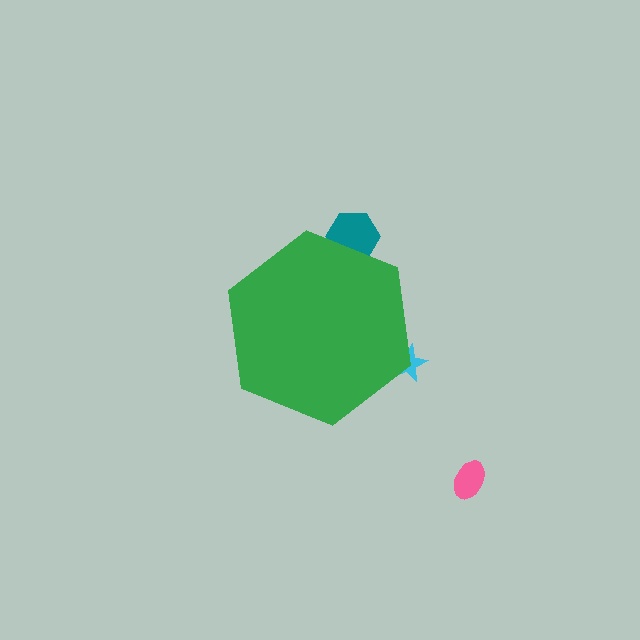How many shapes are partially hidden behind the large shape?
2 shapes are partially hidden.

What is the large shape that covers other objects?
A green hexagon.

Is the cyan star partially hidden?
Yes, the cyan star is partially hidden behind the green hexagon.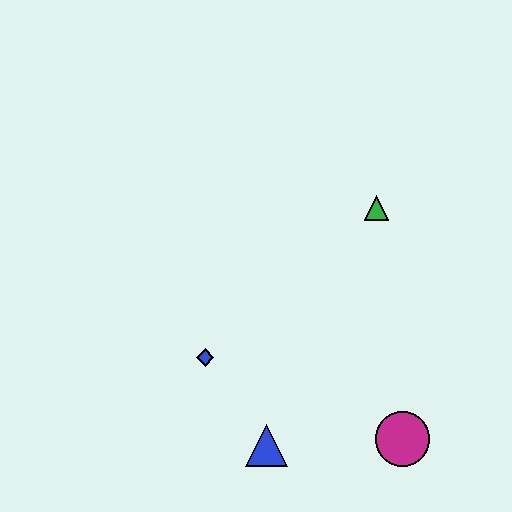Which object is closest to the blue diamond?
The blue triangle is closest to the blue diamond.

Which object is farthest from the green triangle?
The blue triangle is farthest from the green triangle.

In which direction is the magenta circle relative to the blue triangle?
The magenta circle is to the right of the blue triangle.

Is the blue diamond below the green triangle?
Yes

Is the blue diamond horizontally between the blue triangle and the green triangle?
No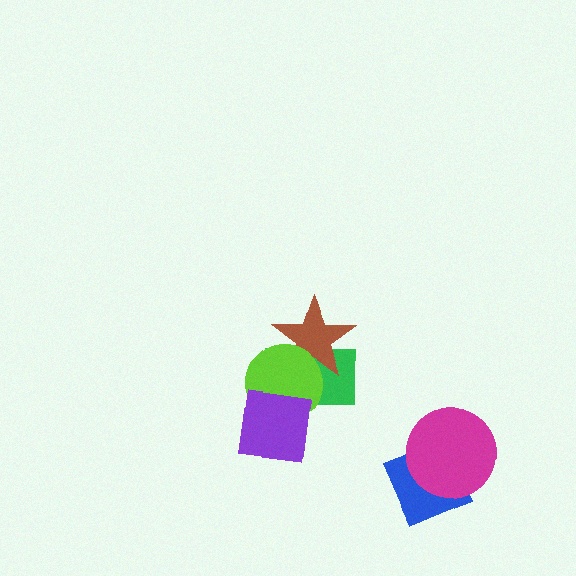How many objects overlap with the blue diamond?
1 object overlaps with the blue diamond.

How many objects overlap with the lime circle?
3 objects overlap with the lime circle.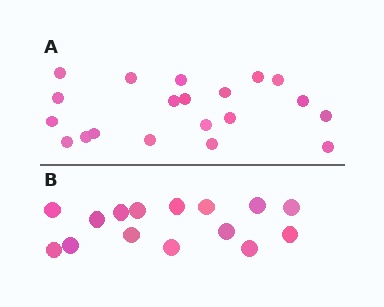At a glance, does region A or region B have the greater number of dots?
Region A (the top region) has more dots.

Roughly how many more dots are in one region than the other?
Region A has about 5 more dots than region B.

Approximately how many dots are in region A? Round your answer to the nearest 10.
About 20 dots.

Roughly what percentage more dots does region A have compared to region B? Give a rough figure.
About 35% more.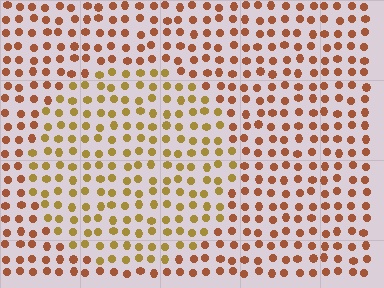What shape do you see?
I see a circle.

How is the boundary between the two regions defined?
The boundary is defined purely by a slight shift in hue (about 31 degrees). Spacing, size, and orientation are identical on both sides.